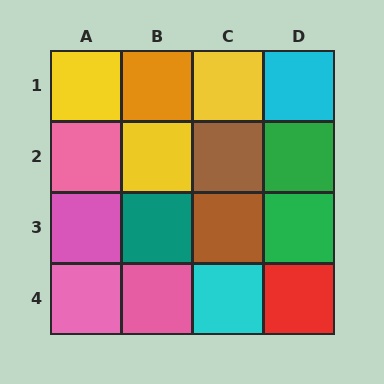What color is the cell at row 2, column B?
Yellow.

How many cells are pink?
4 cells are pink.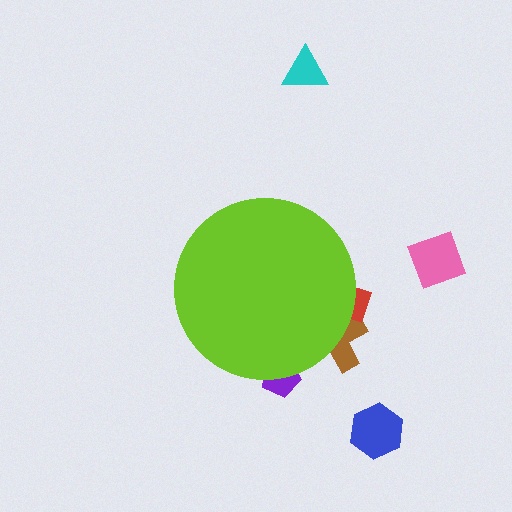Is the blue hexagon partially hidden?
No, the blue hexagon is fully visible.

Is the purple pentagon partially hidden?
Yes, the purple pentagon is partially hidden behind the lime circle.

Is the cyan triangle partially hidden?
No, the cyan triangle is fully visible.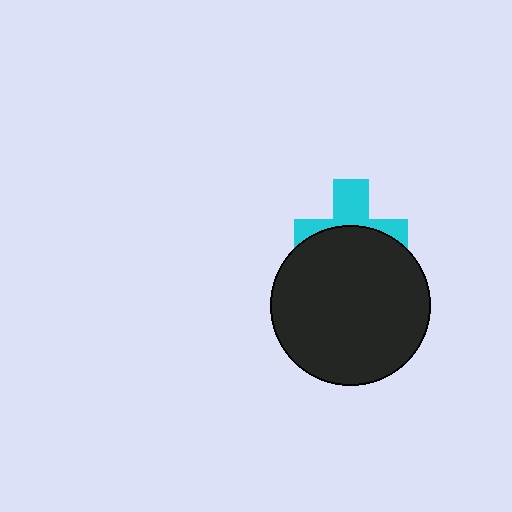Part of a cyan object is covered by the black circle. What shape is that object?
It is a cross.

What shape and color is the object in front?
The object in front is a black circle.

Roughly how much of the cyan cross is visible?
A small part of it is visible (roughly 43%).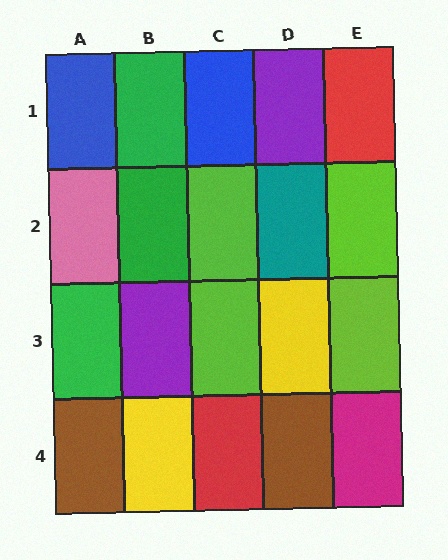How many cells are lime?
4 cells are lime.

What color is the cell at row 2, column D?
Teal.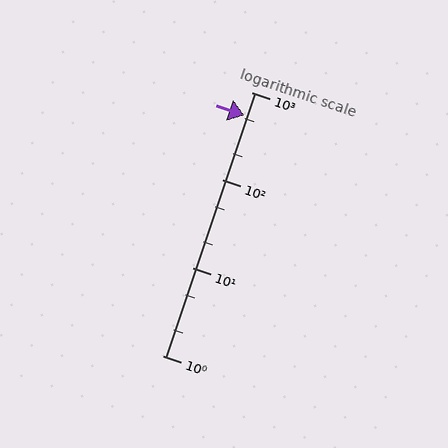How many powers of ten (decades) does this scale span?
The scale spans 3 decades, from 1 to 1000.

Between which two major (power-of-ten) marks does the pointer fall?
The pointer is between 100 and 1000.